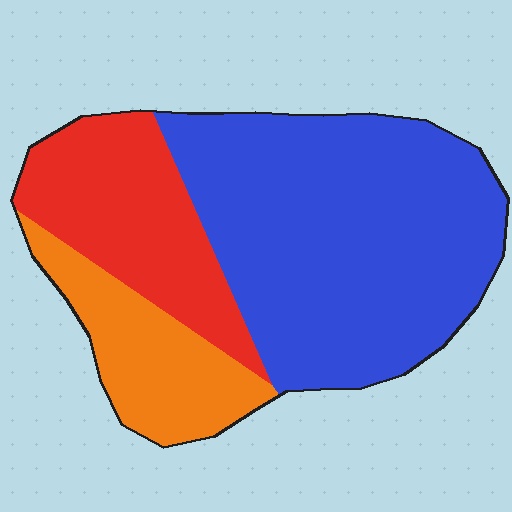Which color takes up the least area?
Orange, at roughly 20%.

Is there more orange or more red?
Red.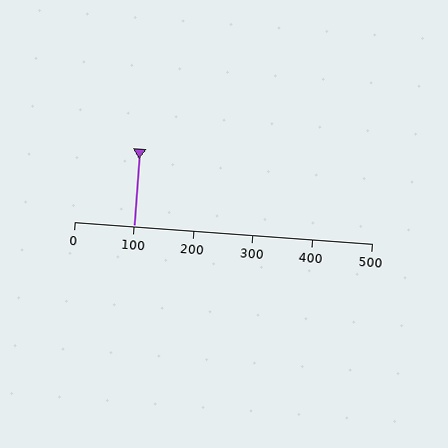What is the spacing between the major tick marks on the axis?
The major ticks are spaced 100 apart.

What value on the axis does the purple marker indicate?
The marker indicates approximately 100.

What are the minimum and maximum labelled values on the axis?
The axis runs from 0 to 500.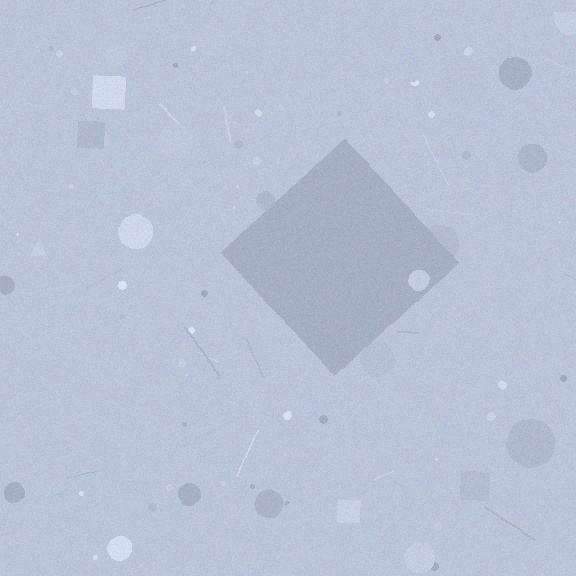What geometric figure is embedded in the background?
A diamond is embedded in the background.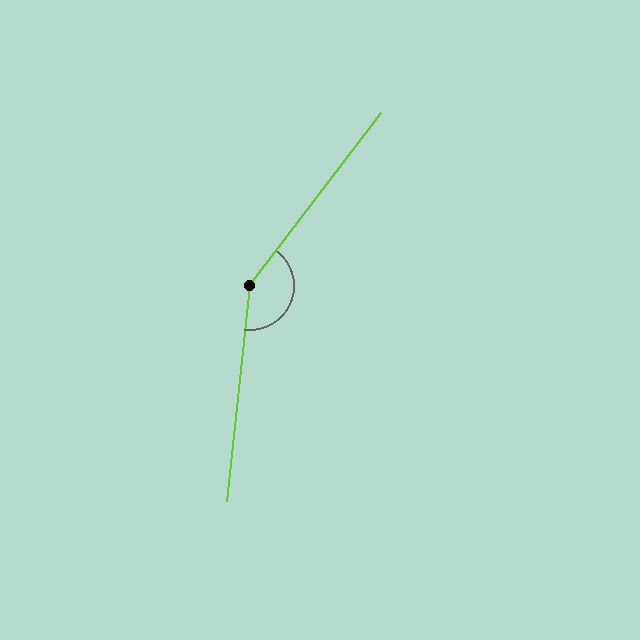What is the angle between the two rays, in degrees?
Approximately 149 degrees.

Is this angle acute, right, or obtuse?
It is obtuse.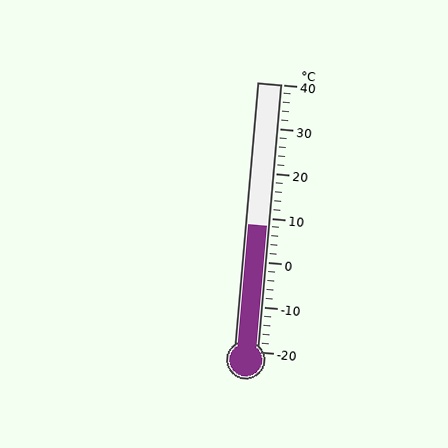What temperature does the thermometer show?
The thermometer shows approximately 8°C.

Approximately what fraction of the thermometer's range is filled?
The thermometer is filled to approximately 45% of its range.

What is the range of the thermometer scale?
The thermometer scale ranges from -20°C to 40°C.